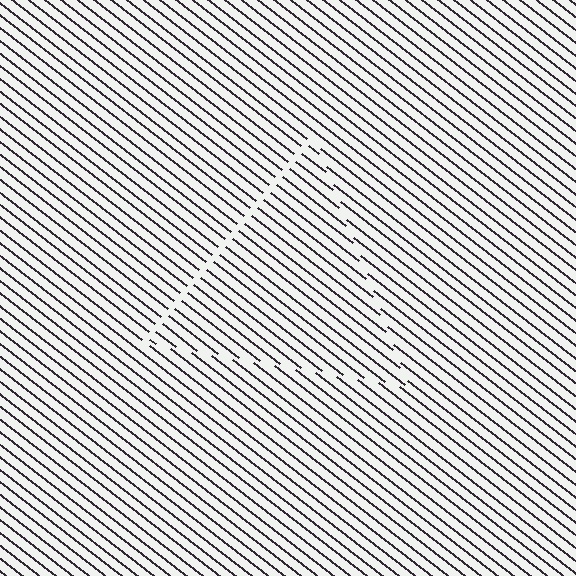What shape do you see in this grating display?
An illusory triangle. The interior of the shape contains the same grating, shifted by half a period — the contour is defined by the phase discontinuity where line-ends from the inner and outer gratings abut.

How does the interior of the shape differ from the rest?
The interior of the shape contains the same grating, shifted by half a period — the contour is defined by the phase discontinuity where line-ends from the inner and outer gratings abut.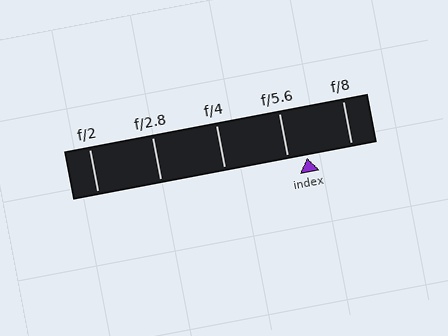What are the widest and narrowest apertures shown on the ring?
The widest aperture shown is f/2 and the narrowest is f/8.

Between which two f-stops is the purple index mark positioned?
The index mark is between f/5.6 and f/8.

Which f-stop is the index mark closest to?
The index mark is closest to f/5.6.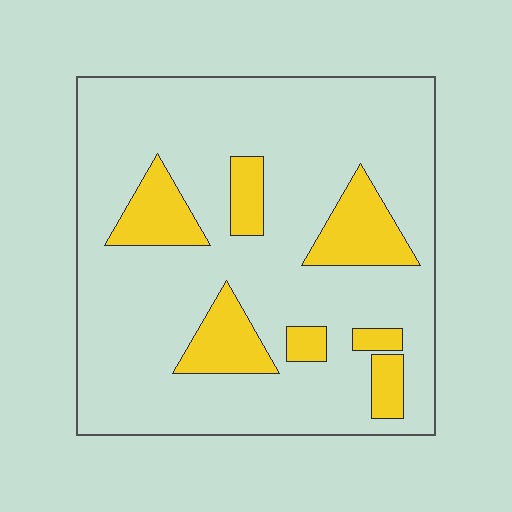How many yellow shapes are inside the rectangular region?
7.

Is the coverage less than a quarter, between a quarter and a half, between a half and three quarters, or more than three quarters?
Less than a quarter.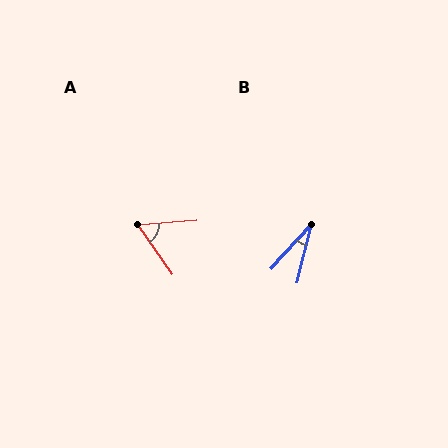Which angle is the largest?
A, at approximately 60 degrees.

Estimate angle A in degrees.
Approximately 60 degrees.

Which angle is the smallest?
B, at approximately 28 degrees.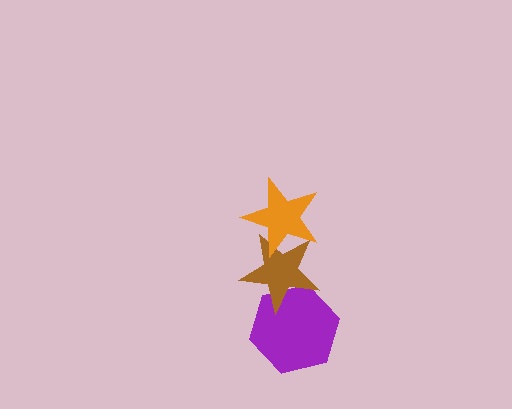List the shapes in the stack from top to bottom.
From top to bottom: the orange star, the brown star, the purple hexagon.